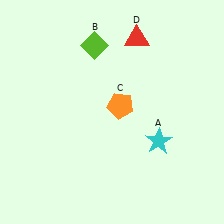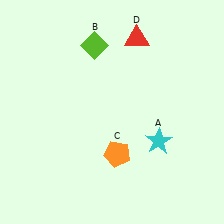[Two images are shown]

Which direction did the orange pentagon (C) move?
The orange pentagon (C) moved down.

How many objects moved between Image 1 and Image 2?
1 object moved between the two images.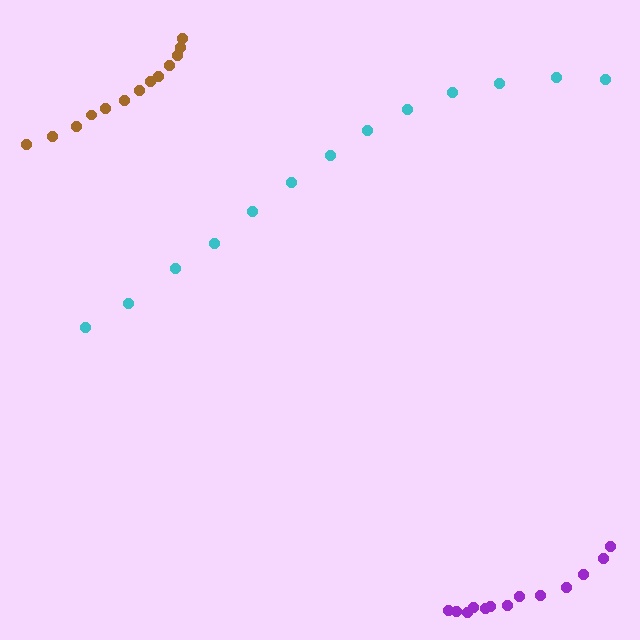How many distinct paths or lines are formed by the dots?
There are 3 distinct paths.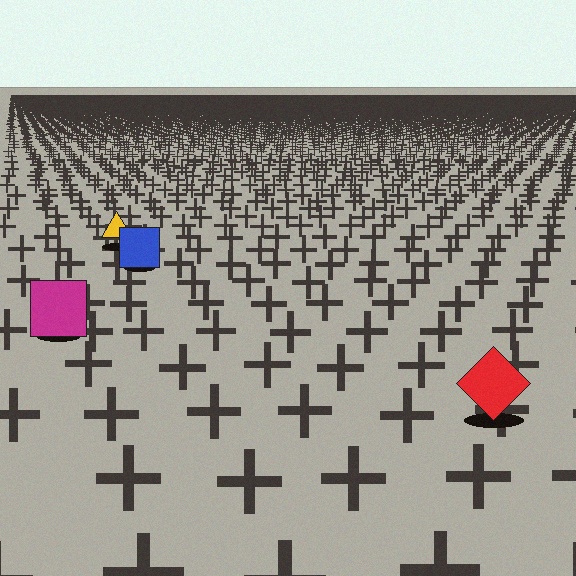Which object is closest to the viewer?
The red diamond is closest. The texture marks near it are larger and more spread out.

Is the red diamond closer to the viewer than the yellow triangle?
Yes. The red diamond is closer — you can tell from the texture gradient: the ground texture is coarser near it.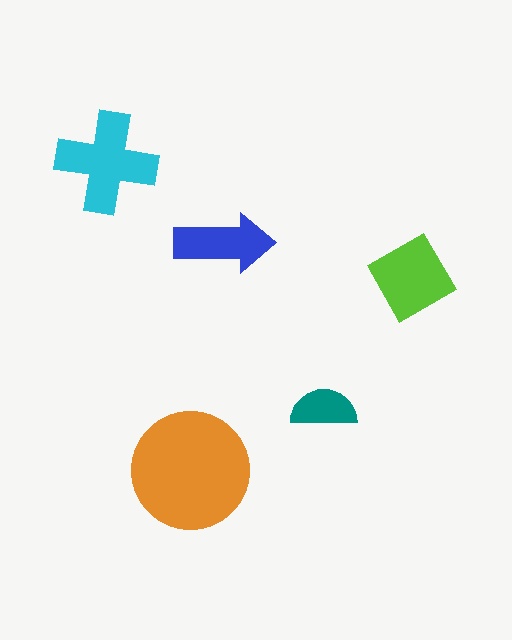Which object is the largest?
The orange circle.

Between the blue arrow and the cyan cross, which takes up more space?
The cyan cross.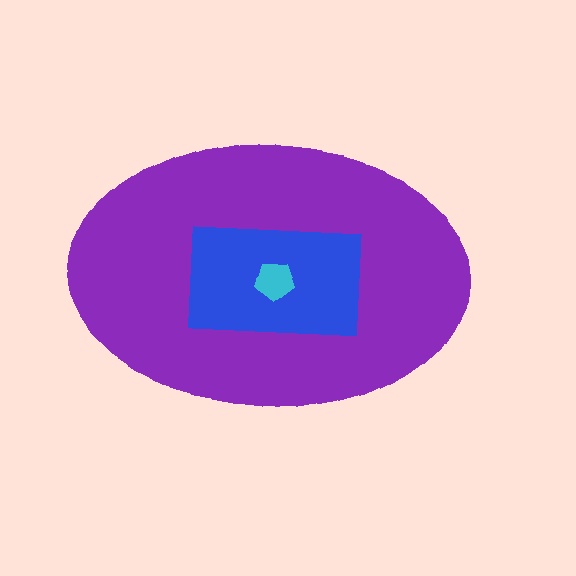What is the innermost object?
The cyan pentagon.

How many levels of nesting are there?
3.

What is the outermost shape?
The purple ellipse.